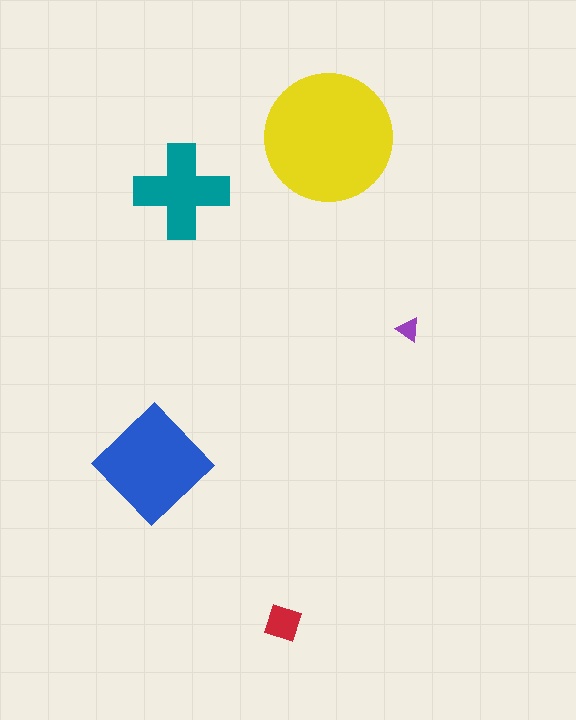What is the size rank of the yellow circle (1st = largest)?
1st.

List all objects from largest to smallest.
The yellow circle, the blue diamond, the teal cross, the red square, the purple triangle.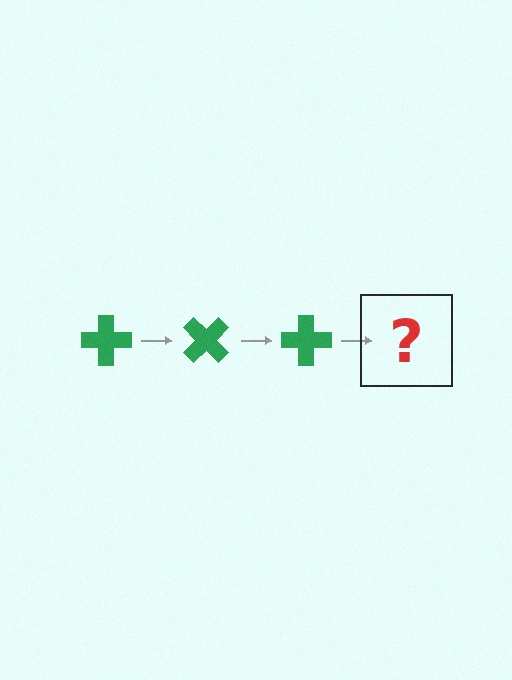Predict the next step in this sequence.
The next step is a green cross rotated 135 degrees.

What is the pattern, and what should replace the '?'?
The pattern is that the cross rotates 45 degrees each step. The '?' should be a green cross rotated 135 degrees.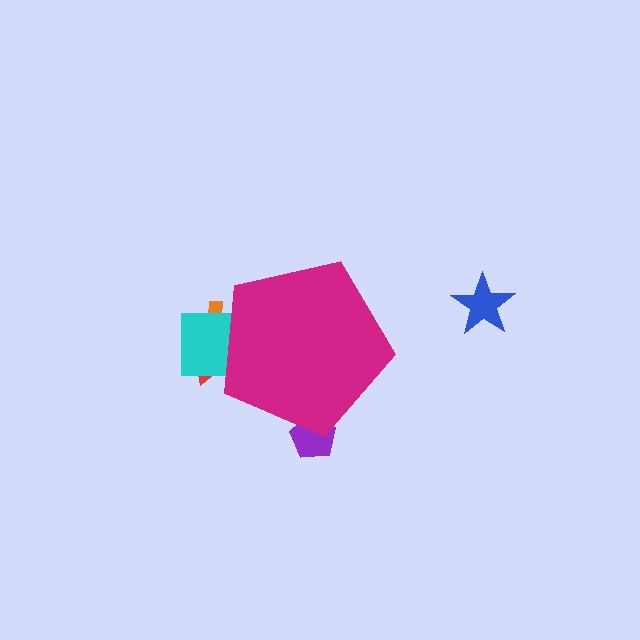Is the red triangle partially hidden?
Yes, the red triangle is partially hidden behind the magenta pentagon.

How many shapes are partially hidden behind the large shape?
4 shapes are partially hidden.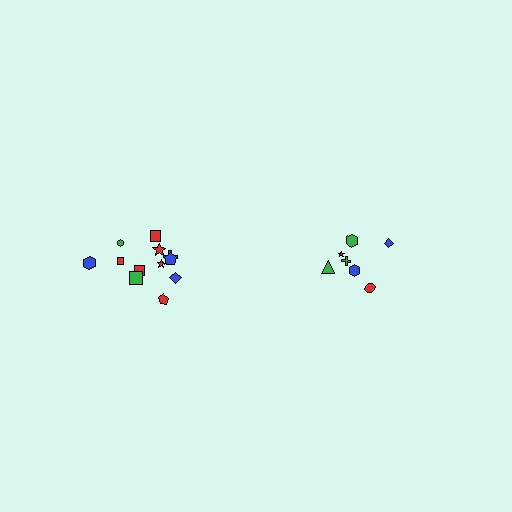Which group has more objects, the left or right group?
The left group.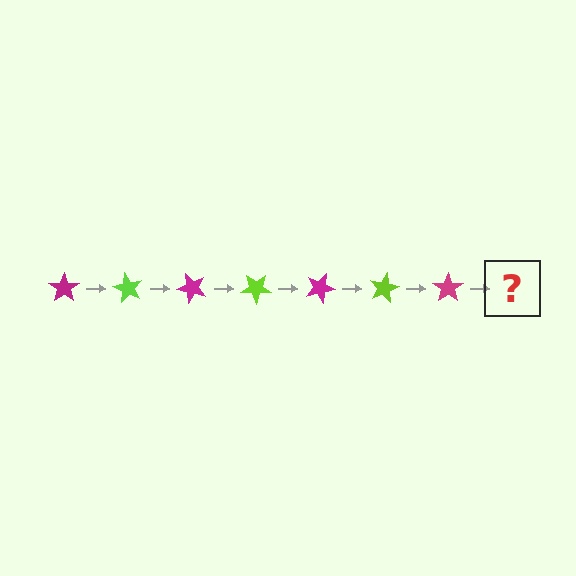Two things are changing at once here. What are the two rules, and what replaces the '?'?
The two rules are that it rotates 60 degrees each step and the color cycles through magenta and lime. The '?' should be a lime star, rotated 420 degrees from the start.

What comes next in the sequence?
The next element should be a lime star, rotated 420 degrees from the start.